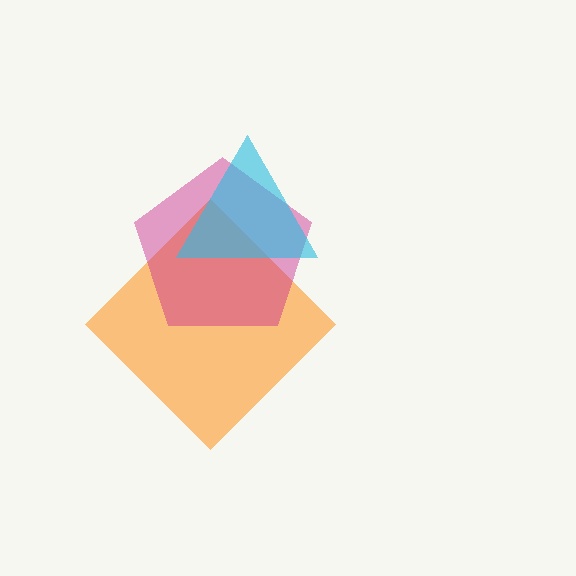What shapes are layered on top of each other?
The layered shapes are: an orange diamond, a magenta pentagon, a cyan triangle.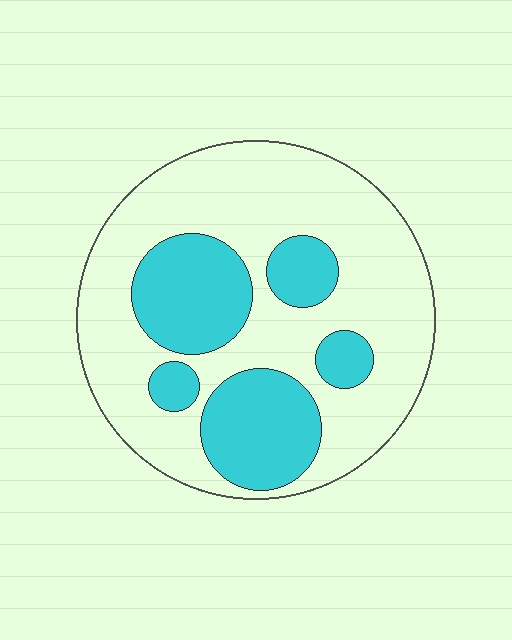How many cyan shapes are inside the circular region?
5.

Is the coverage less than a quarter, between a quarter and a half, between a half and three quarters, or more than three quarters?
Between a quarter and a half.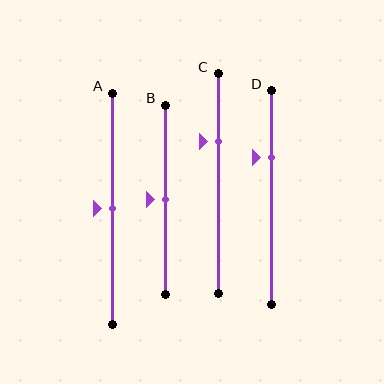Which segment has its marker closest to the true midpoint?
Segment A has its marker closest to the true midpoint.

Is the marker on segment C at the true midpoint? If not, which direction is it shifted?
No, the marker on segment C is shifted upward by about 19% of the segment length.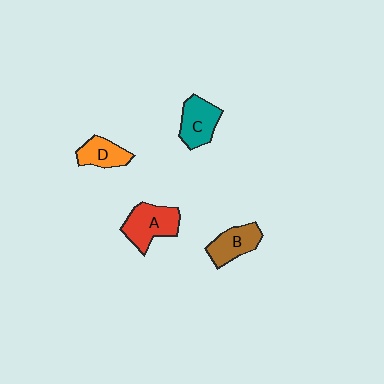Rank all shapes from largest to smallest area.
From largest to smallest: A (red), C (teal), B (brown), D (orange).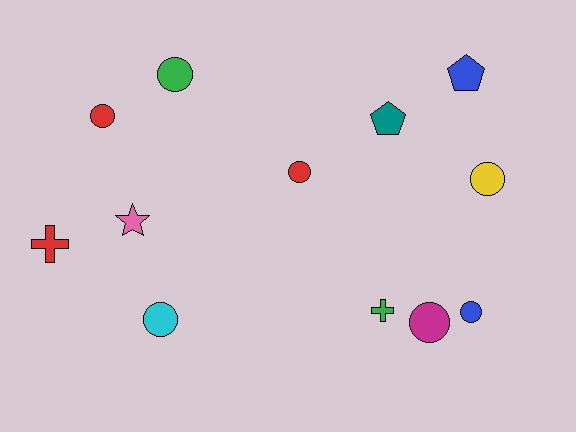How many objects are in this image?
There are 12 objects.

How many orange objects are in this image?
There are no orange objects.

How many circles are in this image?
There are 7 circles.